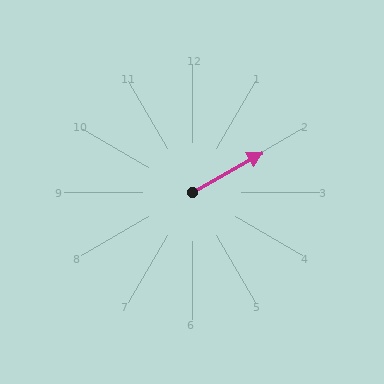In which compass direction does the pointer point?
Northeast.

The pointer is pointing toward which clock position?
Roughly 2 o'clock.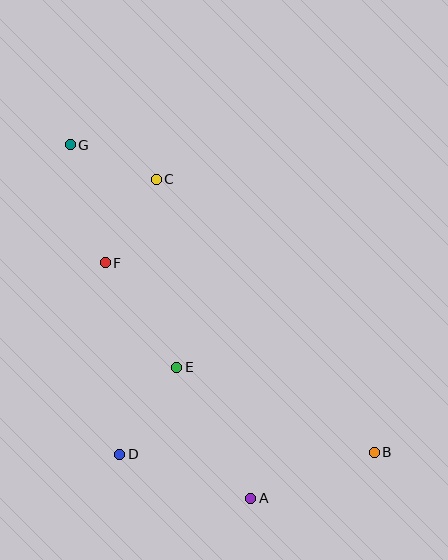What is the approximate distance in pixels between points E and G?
The distance between E and G is approximately 247 pixels.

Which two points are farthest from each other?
Points B and G are farthest from each other.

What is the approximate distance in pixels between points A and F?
The distance between A and F is approximately 277 pixels.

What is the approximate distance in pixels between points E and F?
The distance between E and F is approximately 127 pixels.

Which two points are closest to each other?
Points C and G are closest to each other.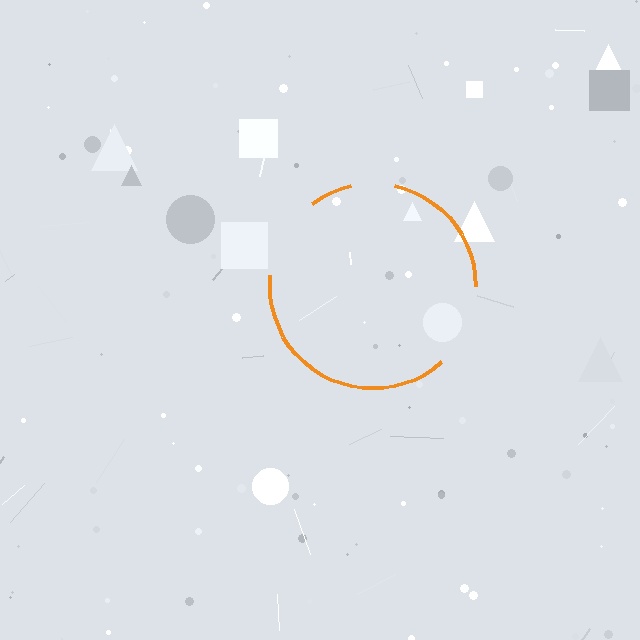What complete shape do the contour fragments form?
The contour fragments form a circle.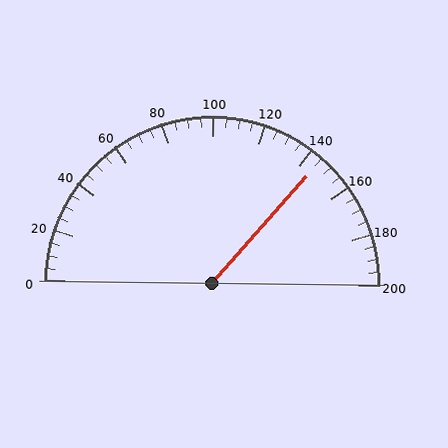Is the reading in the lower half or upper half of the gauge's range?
The reading is in the upper half of the range (0 to 200).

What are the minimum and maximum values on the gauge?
The gauge ranges from 0 to 200.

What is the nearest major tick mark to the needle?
The nearest major tick mark is 140.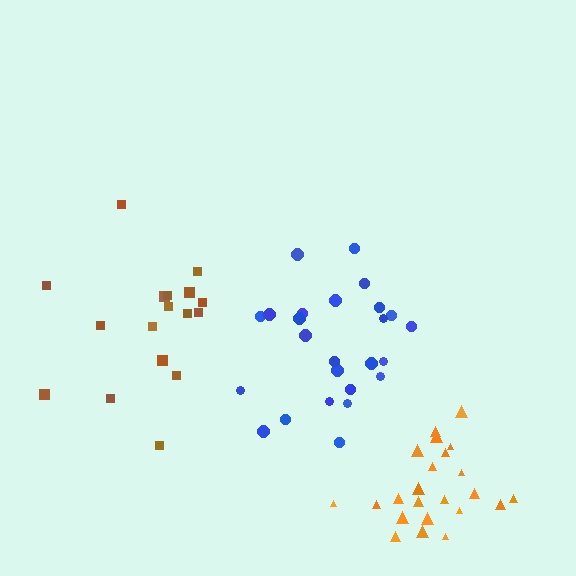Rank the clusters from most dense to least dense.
orange, blue, brown.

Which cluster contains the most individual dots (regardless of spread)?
Blue (25).